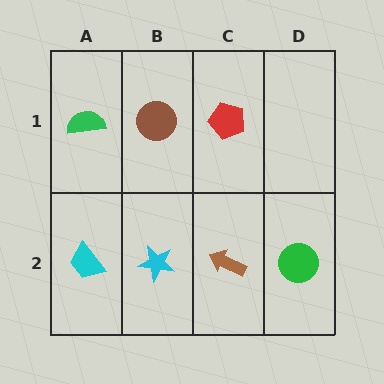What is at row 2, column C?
A brown arrow.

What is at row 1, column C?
A red pentagon.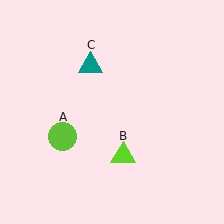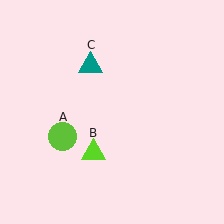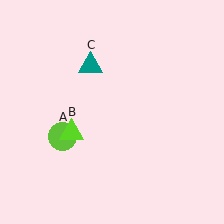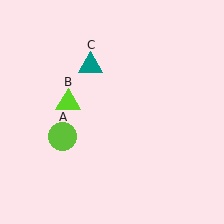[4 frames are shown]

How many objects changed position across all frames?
1 object changed position: lime triangle (object B).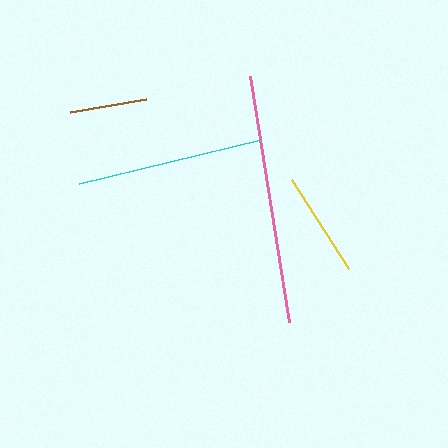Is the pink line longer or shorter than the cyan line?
The pink line is longer than the cyan line.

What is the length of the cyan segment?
The cyan segment is approximately 187 pixels long.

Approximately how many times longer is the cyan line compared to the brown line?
The cyan line is approximately 2.4 times the length of the brown line.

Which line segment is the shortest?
The brown line is the shortest at approximately 77 pixels.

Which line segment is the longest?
The pink line is the longest at approximately 249 pixels.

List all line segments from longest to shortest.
From longest to shortest: pink, cyan, yellow, brown.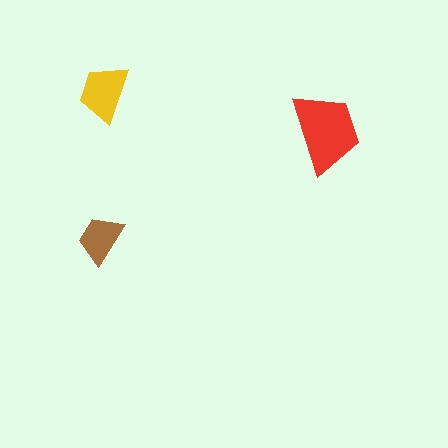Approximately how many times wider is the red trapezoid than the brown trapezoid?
About 1.5 times wider.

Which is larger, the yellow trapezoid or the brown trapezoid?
The yellow one.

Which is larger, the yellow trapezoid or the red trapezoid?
The red one.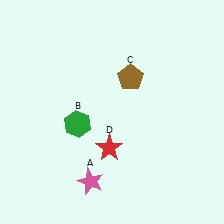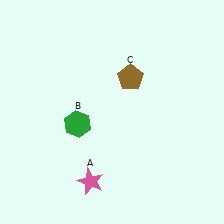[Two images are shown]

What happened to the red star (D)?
The red star (D) was removed in Image 2. It was in the bottom-left area of Image 1.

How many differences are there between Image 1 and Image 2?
There is 1 difference between the two images.